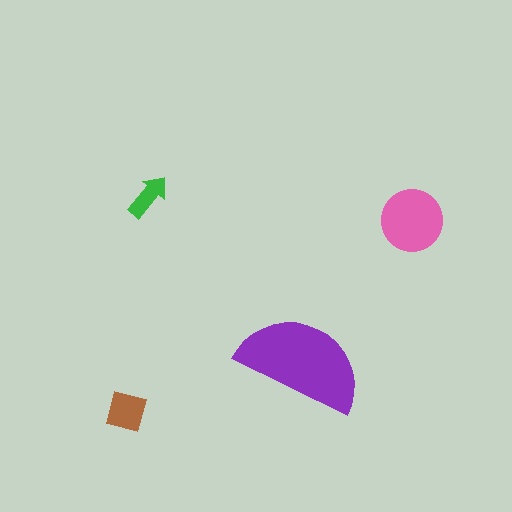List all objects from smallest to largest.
The green arrow, the brown diamond, the pink circle, the purple semicircle.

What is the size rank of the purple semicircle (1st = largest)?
1st.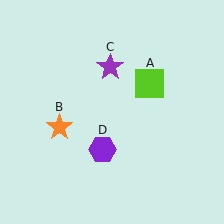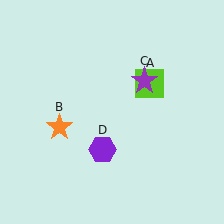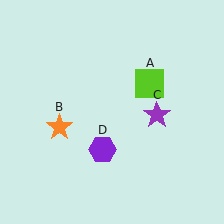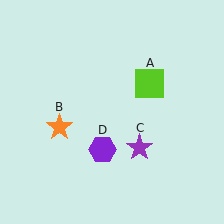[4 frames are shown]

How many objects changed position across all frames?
1 object changed position: purple star (object C).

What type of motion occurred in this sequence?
The purple star (object C) rotated clockwise around the center of the scene.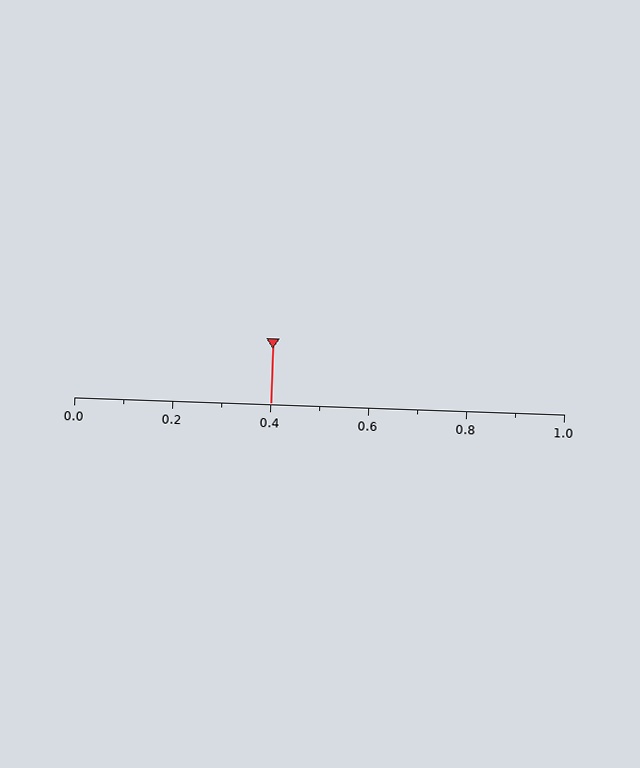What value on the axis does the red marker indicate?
The marker indicates approximately 0.4.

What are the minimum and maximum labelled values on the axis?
The axis runs from 0.0 to 1.0.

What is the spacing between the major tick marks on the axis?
The major ticks are spaced 0.2 apart.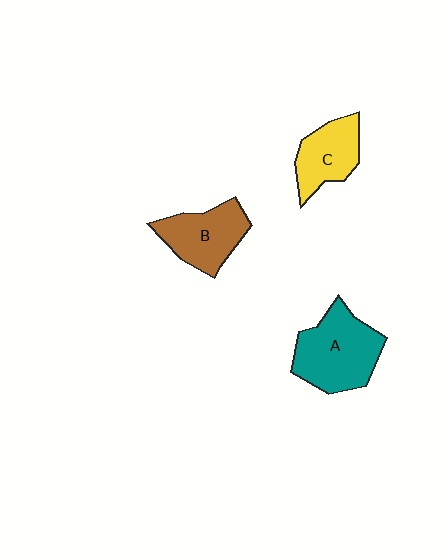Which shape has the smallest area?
Shape C (yellow).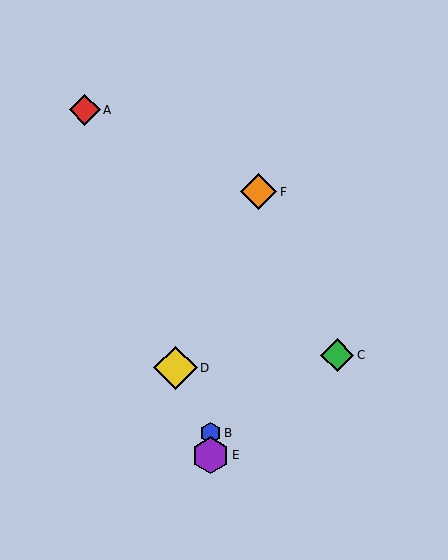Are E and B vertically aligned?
Yes, both are at x≈210.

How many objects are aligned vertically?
2 objects (B, E) are aligned vertically.